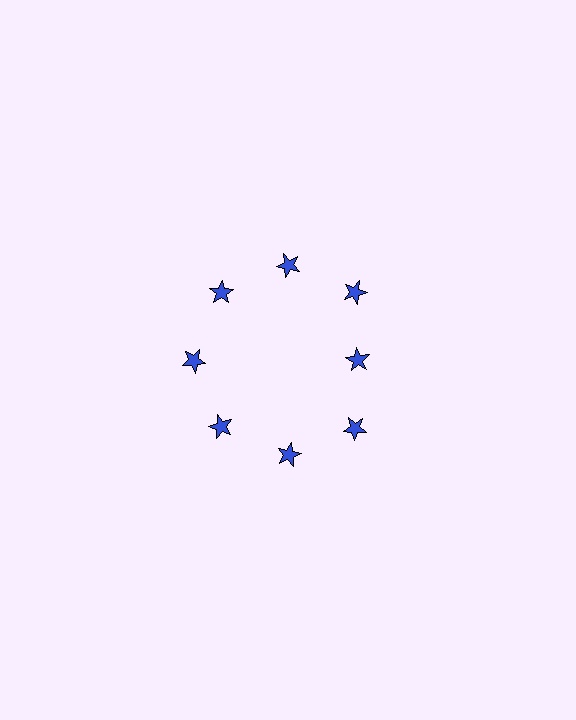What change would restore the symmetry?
The symmetry would be restored by moving it outward, back onto the ring so that all 8 stars sit at equal angles and equal distance from the center.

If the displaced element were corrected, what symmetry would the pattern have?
It would have 8-fold rotational symmetry — the pattern would map onto itself every 45 degrees.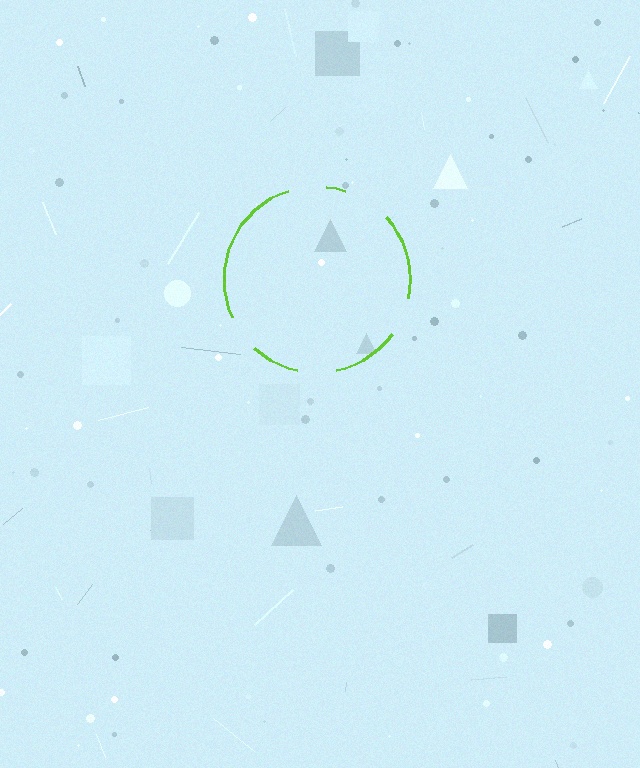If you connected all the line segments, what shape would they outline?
They would outline a circle.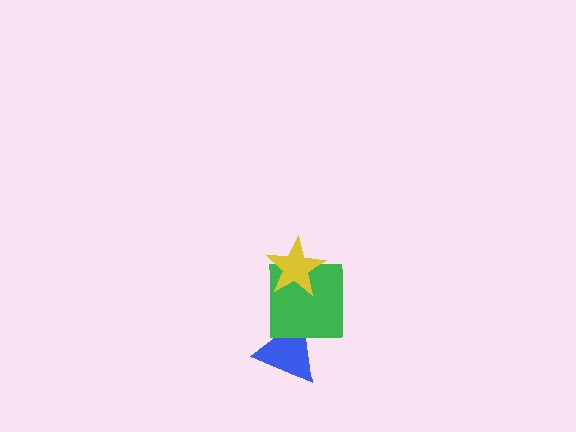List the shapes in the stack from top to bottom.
From top to bottom: the yellow star, the green square, the blue triangle.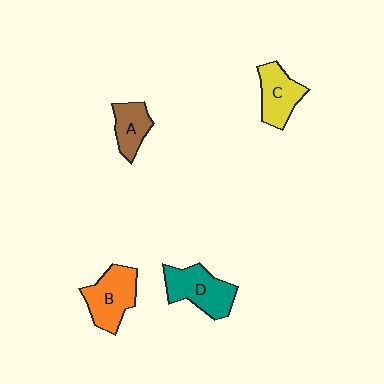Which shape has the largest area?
Shape D (teal).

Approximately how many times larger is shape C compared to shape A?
Approximately 1.3 times.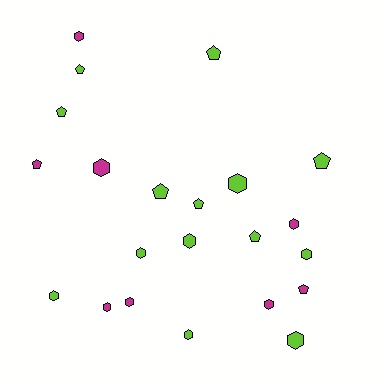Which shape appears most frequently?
Hexagon, with 13 objects.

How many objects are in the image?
There are 22 objects.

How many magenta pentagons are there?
There are 2 magenta pentagons.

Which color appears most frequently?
Lime, with 14 objects.